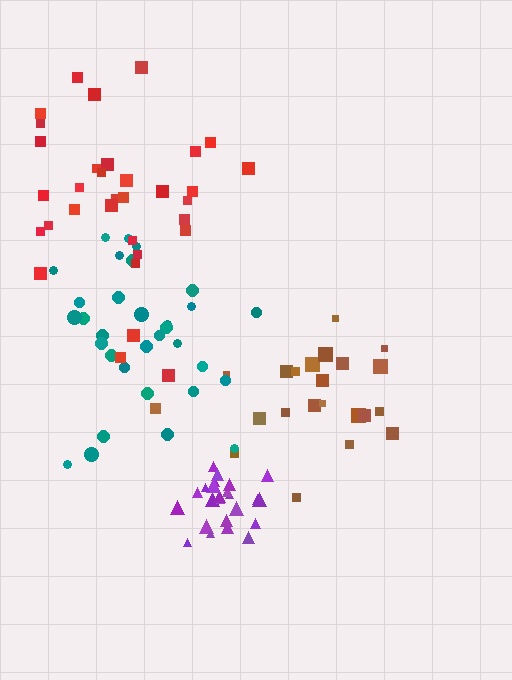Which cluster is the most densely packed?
Purple.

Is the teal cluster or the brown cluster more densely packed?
Brown.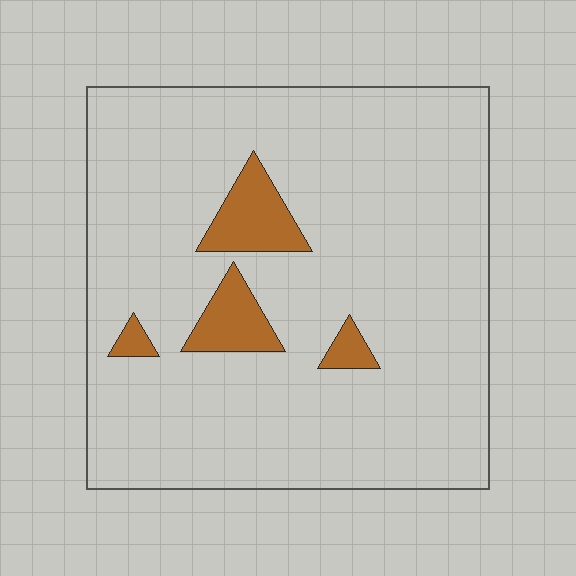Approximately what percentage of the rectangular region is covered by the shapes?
Approximately 10%.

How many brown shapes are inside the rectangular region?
4.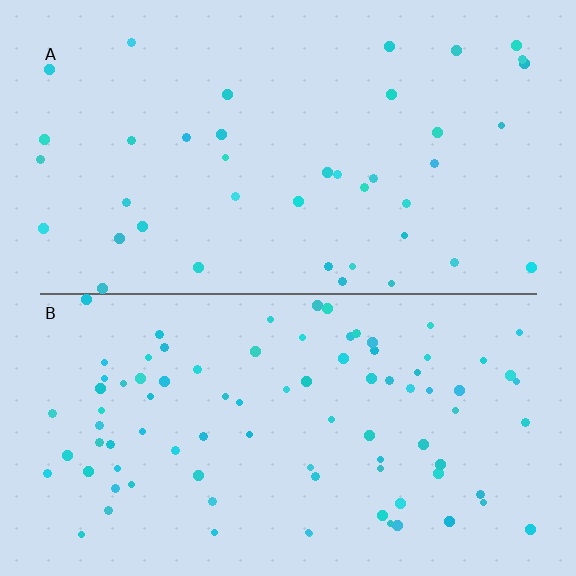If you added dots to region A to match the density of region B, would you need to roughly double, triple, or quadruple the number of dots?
Approximately double.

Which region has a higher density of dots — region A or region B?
B (the bottom).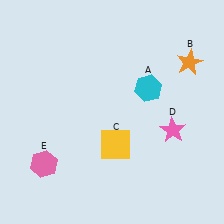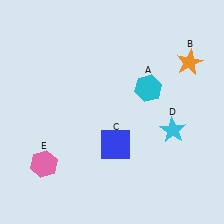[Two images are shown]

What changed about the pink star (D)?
In Image 1, D is pink. In Image 2, it changed to cyan.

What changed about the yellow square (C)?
In Image 1, C is yellow. In Image 2, it changed to blue.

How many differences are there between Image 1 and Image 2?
There are 2 differences between the two images.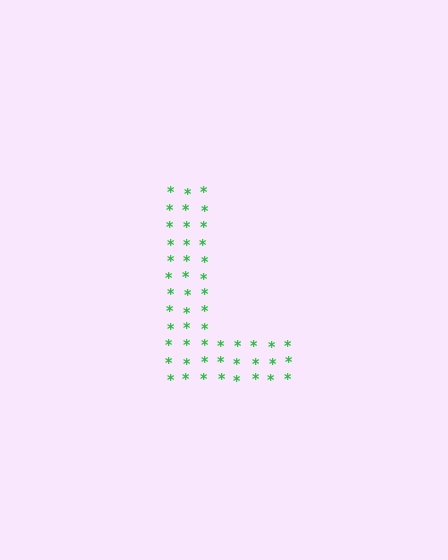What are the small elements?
The small elements are asterisks.